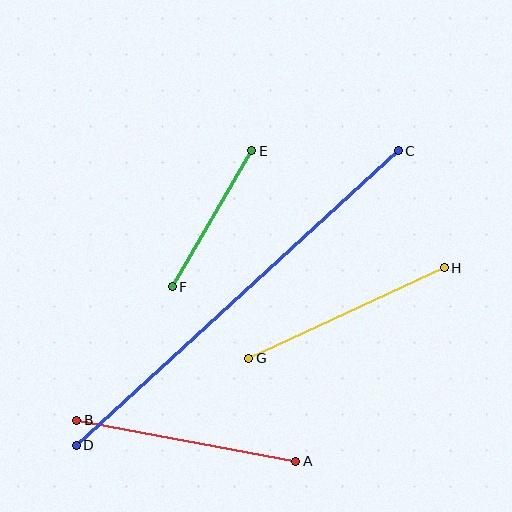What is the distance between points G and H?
The distance is approximately 215 pixels.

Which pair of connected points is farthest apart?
Points C and D are farthest apart.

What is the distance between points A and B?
The distance is approximately 223 pixels.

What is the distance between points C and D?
The distance is approximately 437 pixels.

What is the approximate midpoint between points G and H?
The midpoint is at approximately (347, 313) pixels.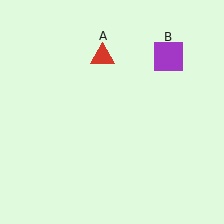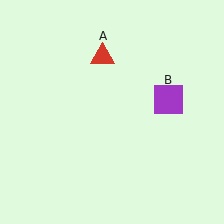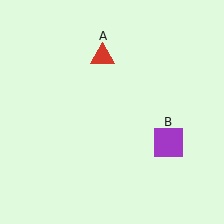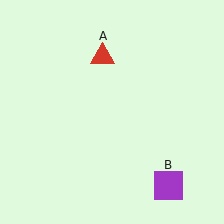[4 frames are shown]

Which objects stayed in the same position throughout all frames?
Red triangle (object A) remained stationary.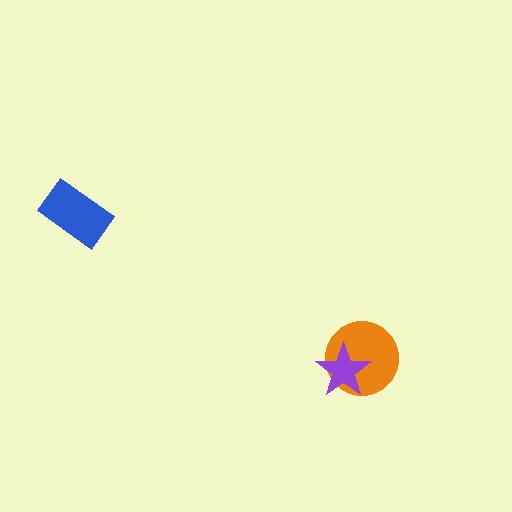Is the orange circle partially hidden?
Yes, it is partially covered by another shape.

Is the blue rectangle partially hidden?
No, no other shape covers it.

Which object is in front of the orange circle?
The purple star is in front of the orange circle.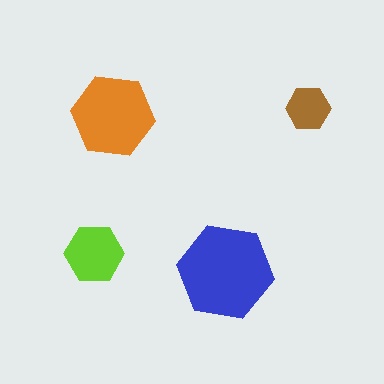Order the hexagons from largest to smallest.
the blue one, the orange one, the lime one, the brown one.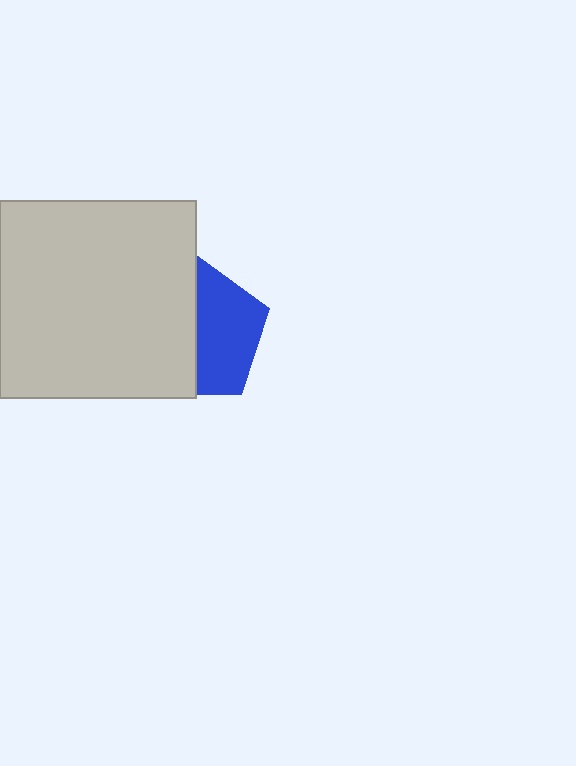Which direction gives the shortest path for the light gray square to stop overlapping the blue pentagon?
Moving left gives the shortest separation.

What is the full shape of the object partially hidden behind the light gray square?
The partially hidden object is a blue pentagon.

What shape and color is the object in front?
The object in front is a light gray square.